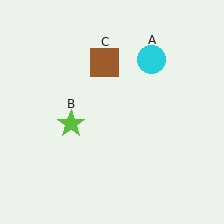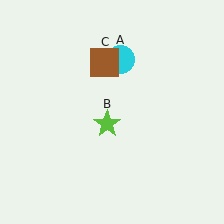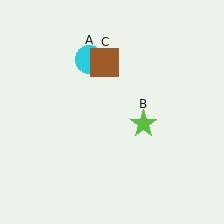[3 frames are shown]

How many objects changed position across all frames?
2 objects changed position: cyan circle (object A), lime star (object B).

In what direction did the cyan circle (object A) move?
The cyan circle (object A) moved left.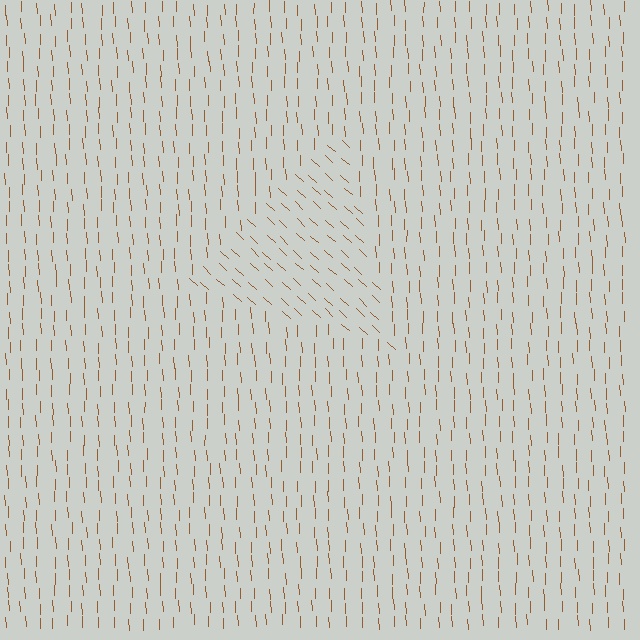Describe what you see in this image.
The image is filled with small brown line segments. A triangle region in the image has lines oriented differently from the surrounding lines, creating a visible texture boundary.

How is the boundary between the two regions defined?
The boundary is defined purely by a change in line orientation (approximately 45 degrees difference). All lines are the same color and thickness.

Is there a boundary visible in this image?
Yes, there is a texture boundary formed by a change in line orientation.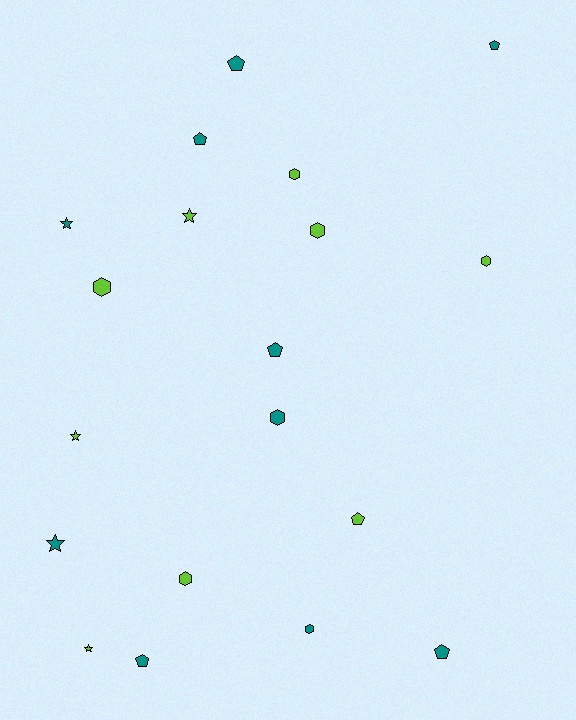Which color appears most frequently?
Teal, with 10 objects.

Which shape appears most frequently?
Pentagon, with 7 objects.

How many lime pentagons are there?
There is 1 lime pentagon.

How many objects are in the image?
There are 19 objects.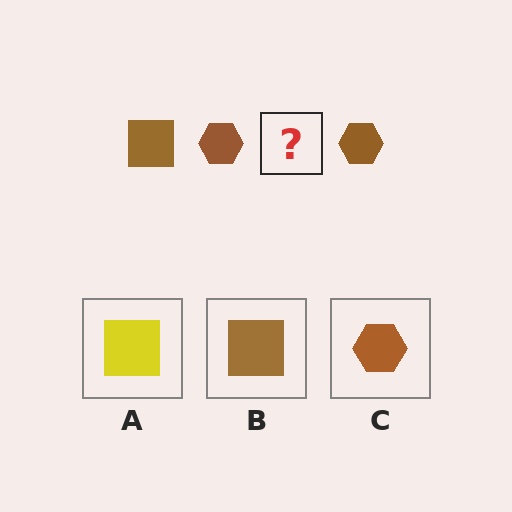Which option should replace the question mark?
Option B.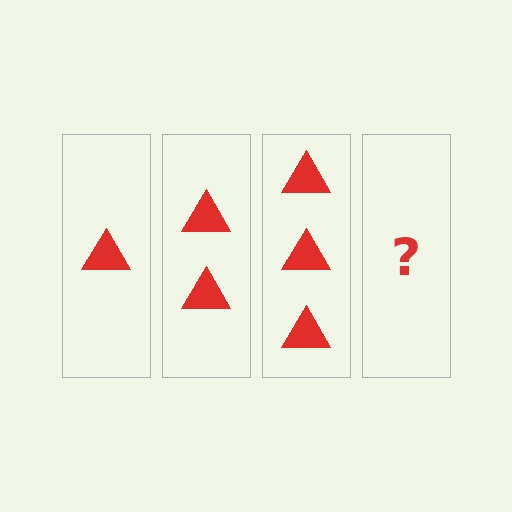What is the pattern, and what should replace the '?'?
The pattern is that each step adds one more triangle. The '?' should be 4 triangles.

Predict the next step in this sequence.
The next step is 4 triangles.